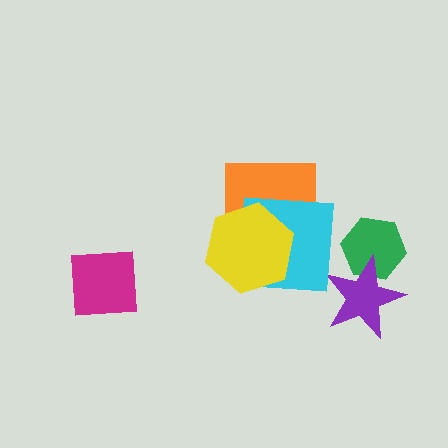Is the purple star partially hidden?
No, no other shape covers it.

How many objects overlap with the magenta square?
0 objects overlap with the magenta square.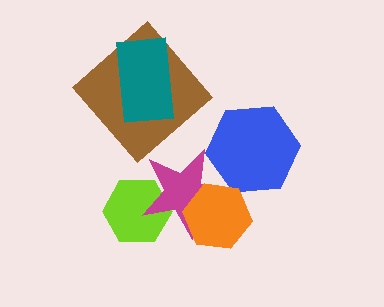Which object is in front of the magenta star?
The orange hexagon is in front of the magenta star.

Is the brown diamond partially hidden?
Yes, it is partially covered by another shape.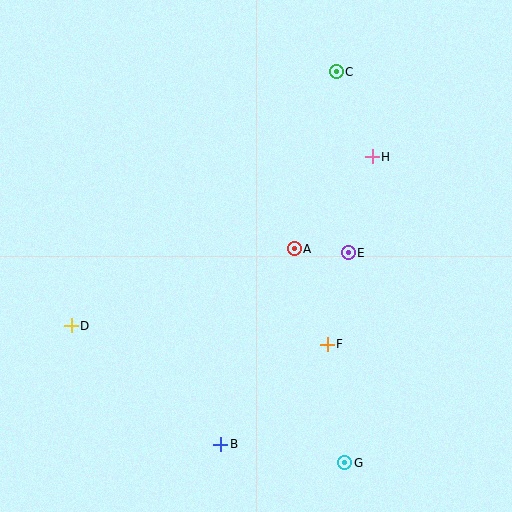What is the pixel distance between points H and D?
The distance between H and D is 345 pixels.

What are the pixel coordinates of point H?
Point H is at (372, 157).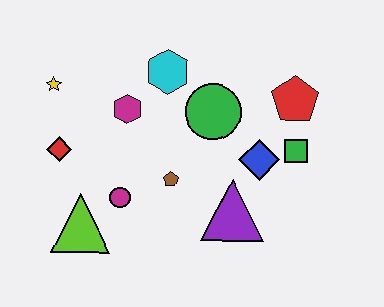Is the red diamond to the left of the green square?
Yes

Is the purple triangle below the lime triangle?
No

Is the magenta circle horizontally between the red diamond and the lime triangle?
No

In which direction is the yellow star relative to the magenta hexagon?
The yellow star is to the left of the magenta hexagon.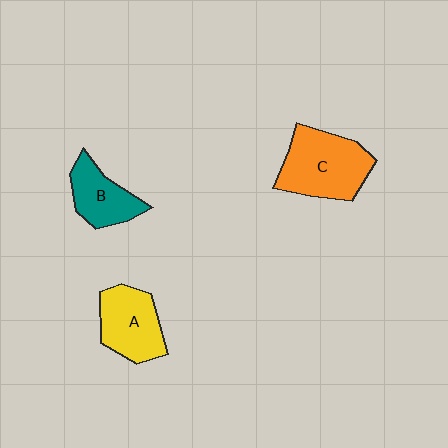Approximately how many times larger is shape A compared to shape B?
Approximately 1.2 times.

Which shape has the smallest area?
Shape B (teal).